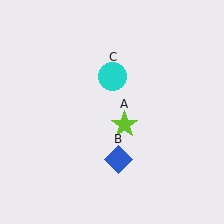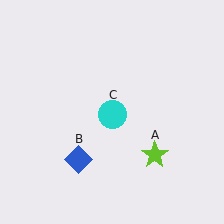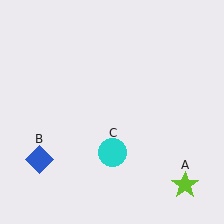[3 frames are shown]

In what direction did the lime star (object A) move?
The lime star (object A) moved down and to the right.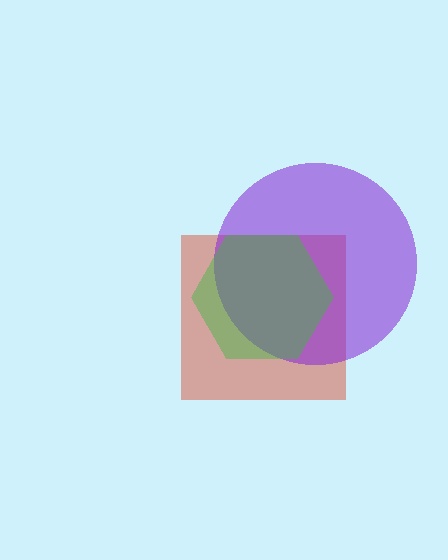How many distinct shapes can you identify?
There are 3 distinct shapes: a red square, a purple circle, a green hexagon.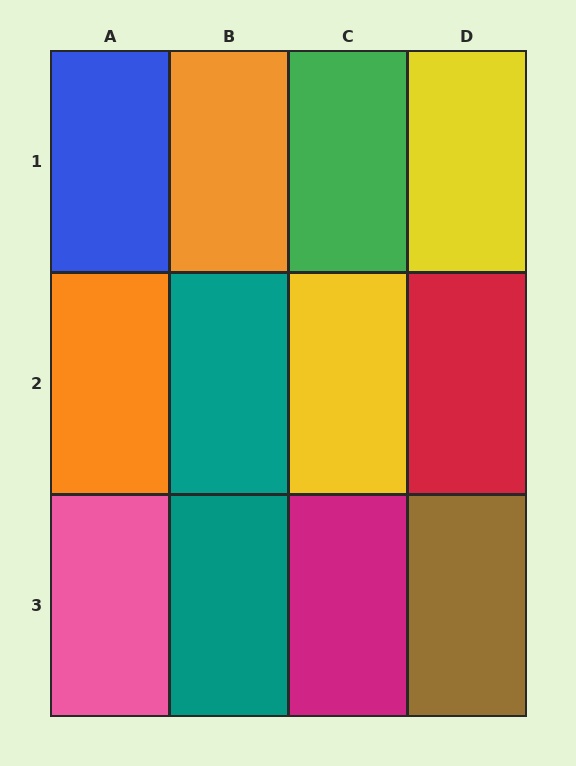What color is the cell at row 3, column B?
Teal.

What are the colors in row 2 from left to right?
Orange, teal, yellow, red.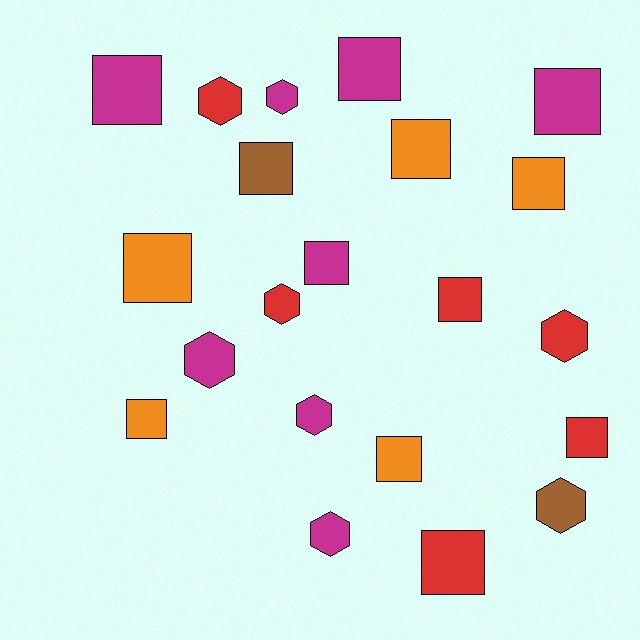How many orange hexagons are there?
There are no orange hexagons.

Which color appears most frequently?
Magenta, with 8 objects.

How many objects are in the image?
There are 21 objects.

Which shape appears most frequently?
Square, with 13 objects.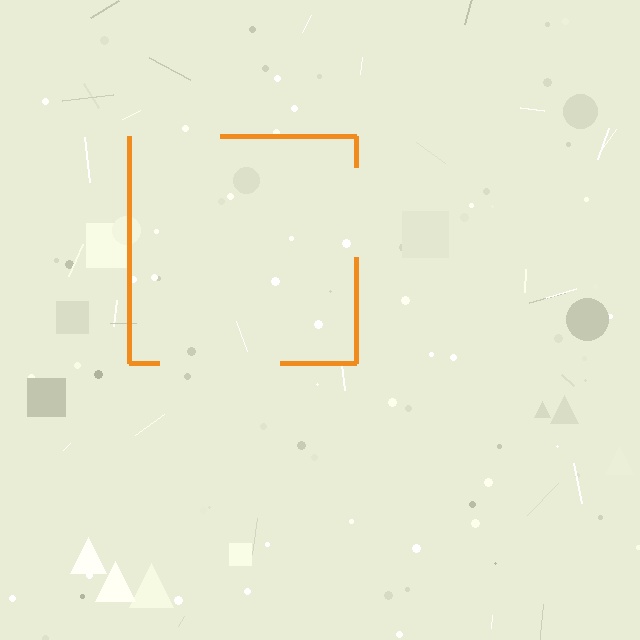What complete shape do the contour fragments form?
The contour fragments form a square.